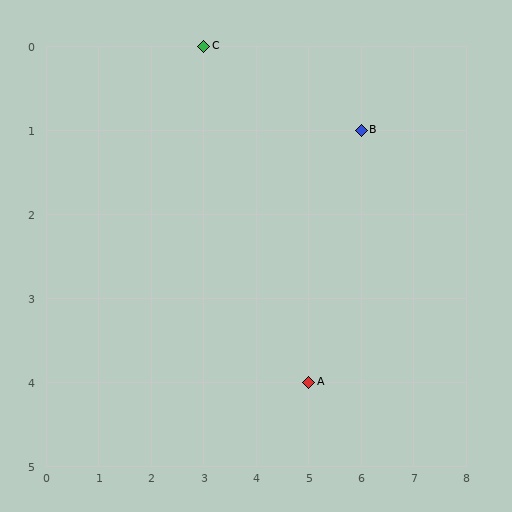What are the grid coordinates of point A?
Point A is at grid coordinates (5, 4).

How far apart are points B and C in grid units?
Points B and C are 3 columns and 1 row apart (about 3.2 grid units diagonally).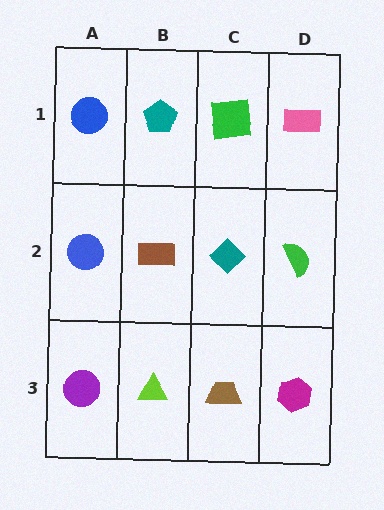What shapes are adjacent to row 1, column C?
A teal diamond (row 2, column C), a teal pentagon (row 1, column B), a pink rectangle (row 1, column D).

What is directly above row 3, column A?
A blue circle.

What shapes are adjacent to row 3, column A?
A blue circle (row 2, column A), a lime triangle (row 3, column B).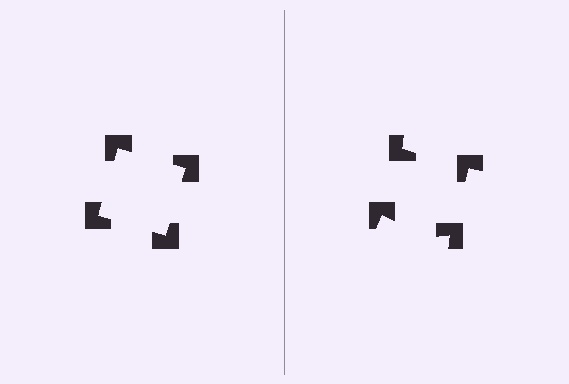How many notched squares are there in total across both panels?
8 — 4 on each side.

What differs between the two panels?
The notched squares are positioned identically on both sides; only the wedge orientations differ. On the left they align to a square; on the right they are misaligned.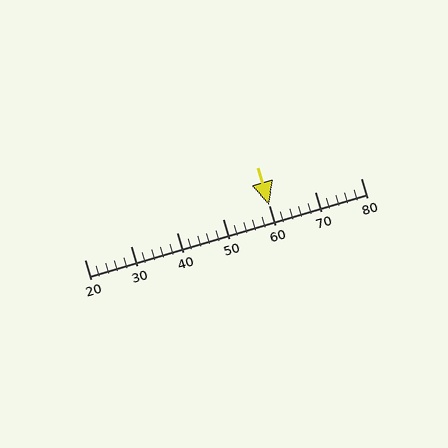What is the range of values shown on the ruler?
The ruler shows values from 20 to 80.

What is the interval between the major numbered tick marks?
The major tick marks are spaced 10 units apart.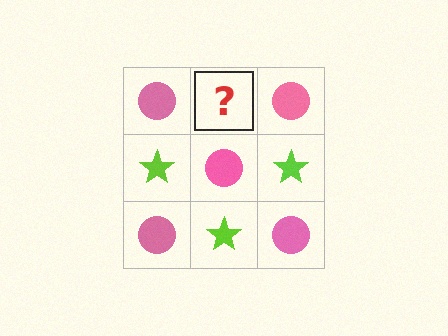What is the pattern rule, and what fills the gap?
The rule is that it alternates pink circle and lime star in a checkerboard pattern. The gap should be filled with a lime star.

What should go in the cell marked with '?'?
The missing cell should contain a lime star.